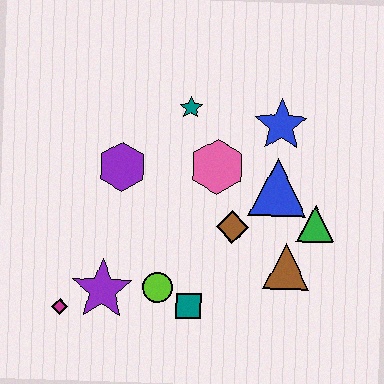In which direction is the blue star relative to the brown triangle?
The blue star is above the brown triangle.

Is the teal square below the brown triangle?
Yes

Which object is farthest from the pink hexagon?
The magenta diamond is farthest from the pink hexagon.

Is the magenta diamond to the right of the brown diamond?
No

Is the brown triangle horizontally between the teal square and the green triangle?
Yes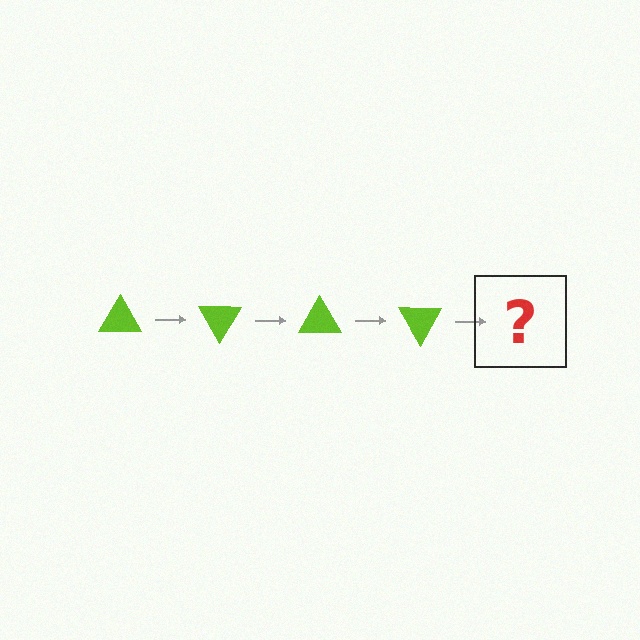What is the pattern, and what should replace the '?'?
The pattern is that the triangle rotates 60 degrees each step. The '?' should be a lime triangle rotated 240 degrees.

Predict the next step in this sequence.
The next step is a lime triangle rotated 240 degrees.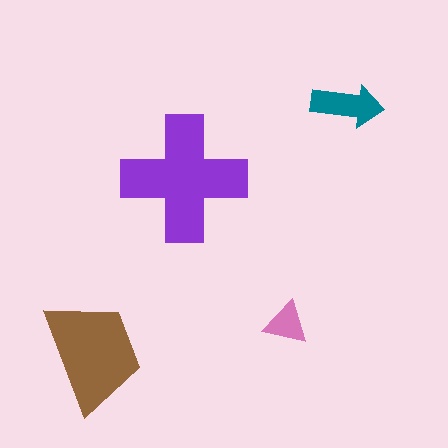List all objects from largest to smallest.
The purple cross, the brown trapezoid, the teal arrow, the pink triangle.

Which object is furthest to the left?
The brown trapezoid is leftmost.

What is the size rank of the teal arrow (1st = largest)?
3rd.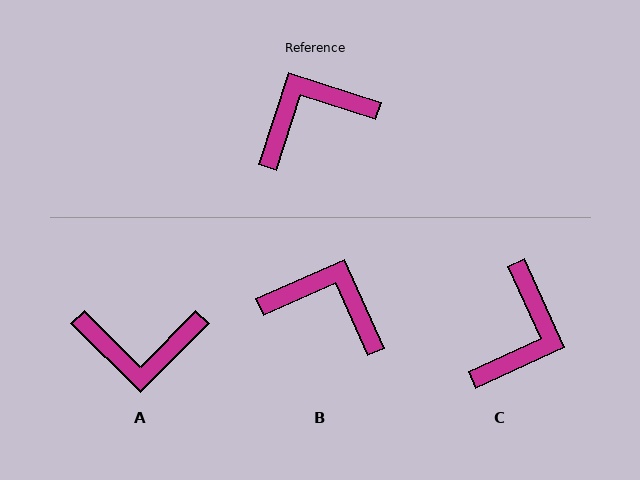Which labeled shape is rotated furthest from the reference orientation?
A, about 153 degrees away.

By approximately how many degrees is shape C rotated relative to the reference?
Approximately 137 degrees clockwise.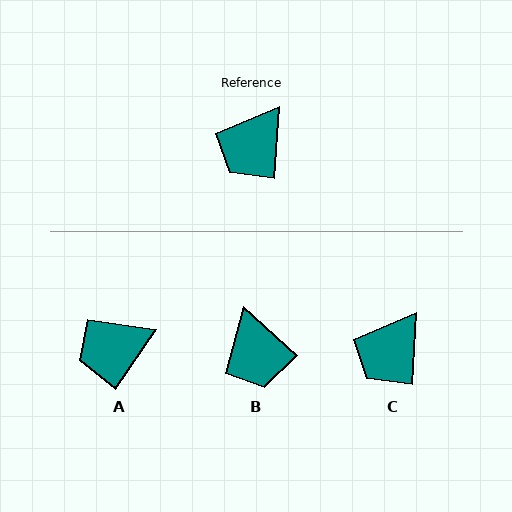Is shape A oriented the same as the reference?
No, it is off by about 30 degrees.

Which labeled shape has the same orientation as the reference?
C.